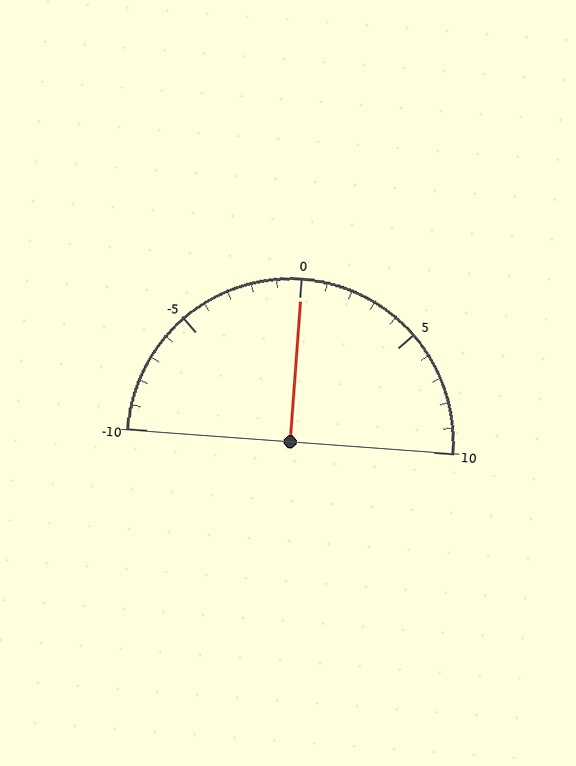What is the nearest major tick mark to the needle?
The nearest major tick mark is 0.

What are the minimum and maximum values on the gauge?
The gauge ranges from -10 to 10.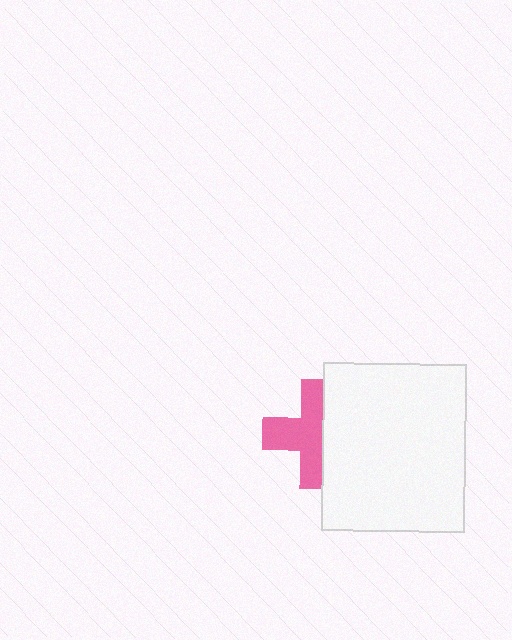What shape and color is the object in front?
The object in front is a white rectangle.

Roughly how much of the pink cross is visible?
About half of it is visible (roughly 59%).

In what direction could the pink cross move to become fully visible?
The pink cross could move left. That would shift it out from behind the white rectangle entirely.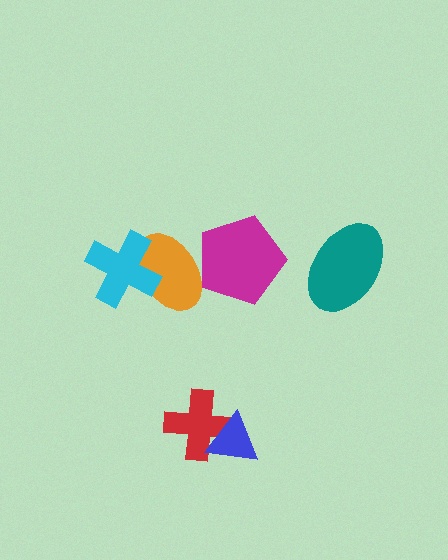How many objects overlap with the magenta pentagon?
1 object overlaps with the magenta pentagon.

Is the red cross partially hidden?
Yes, it is partially covered by another shape.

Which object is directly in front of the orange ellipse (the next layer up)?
The magenta pentagon is directly in front of the orange ellipse.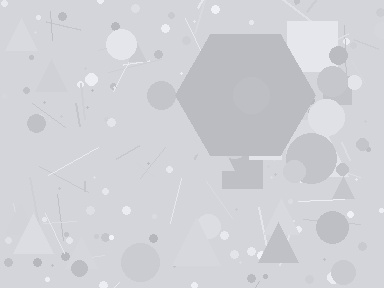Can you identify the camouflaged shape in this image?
The camouflaged shape is a hexagon.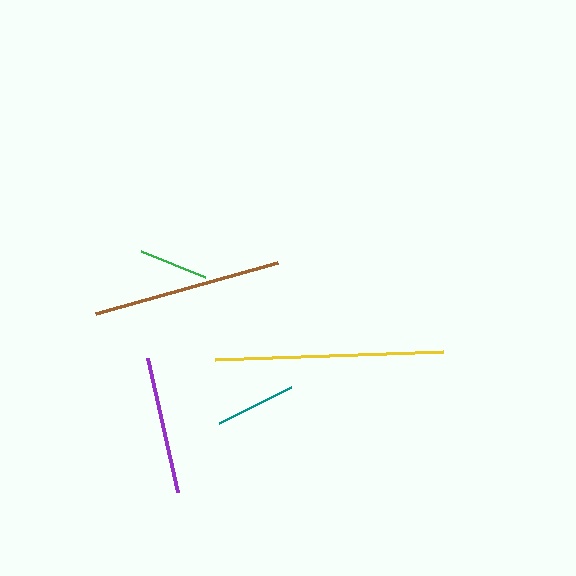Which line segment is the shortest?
The green line is the shortest at approximately 68 pixels.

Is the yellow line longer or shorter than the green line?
The yellow line is longer than the green line.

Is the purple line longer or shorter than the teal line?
The purple line is longer than the teal line.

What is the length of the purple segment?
The purple segment is approximately 137 pixels long.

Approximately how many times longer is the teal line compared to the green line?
The teal line is approximately 1.2 times the length of the green line.